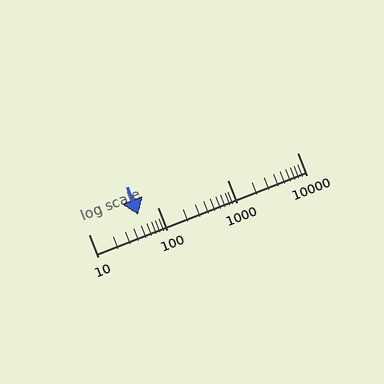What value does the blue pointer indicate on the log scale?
The pointer indicates approximately 52.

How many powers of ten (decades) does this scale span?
The scale spans 3 decades, from 10 to 10000.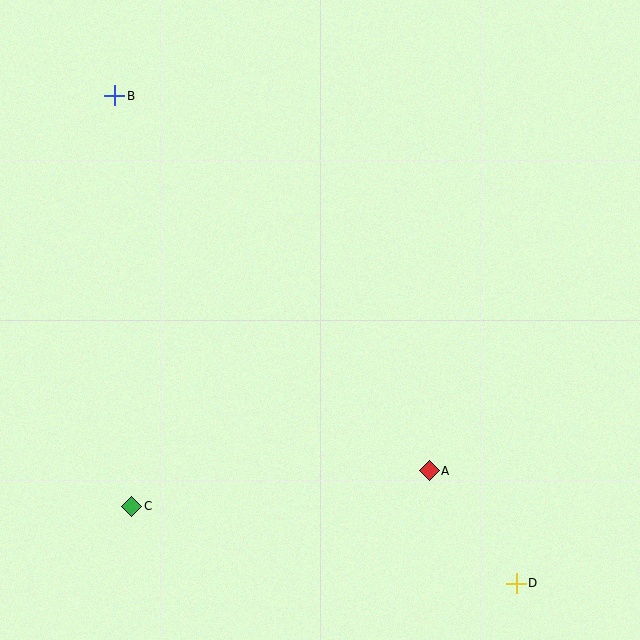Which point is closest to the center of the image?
Point A at (429, 471) is closest to the center.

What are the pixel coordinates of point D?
Point D is at (516, 583).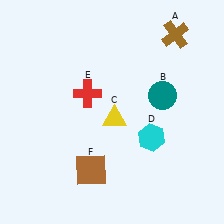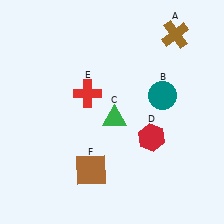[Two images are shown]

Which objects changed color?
C changed from yellow to green. D changed from cyan to red.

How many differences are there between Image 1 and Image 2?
There are 2 differences between the two images.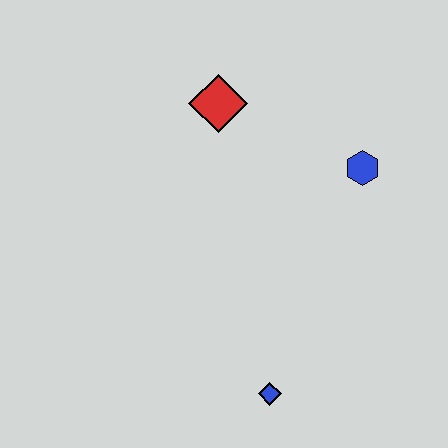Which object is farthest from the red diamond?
The blue diamond is farthest from the red diamond.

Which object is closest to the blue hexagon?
The red diamond is closest to the blue hexagon.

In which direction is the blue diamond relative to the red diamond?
The blue diamond is below the red diamond.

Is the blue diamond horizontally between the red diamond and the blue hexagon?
Yes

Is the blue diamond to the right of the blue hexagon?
No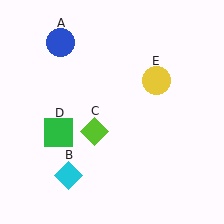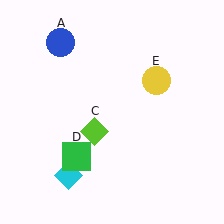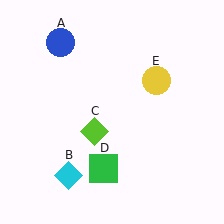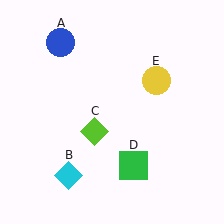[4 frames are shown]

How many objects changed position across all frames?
1 object changed position: green square (object D).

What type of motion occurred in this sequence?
The green square (object D) rotated counterclockwise around the center of the scene.